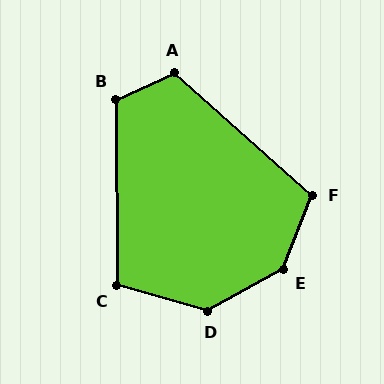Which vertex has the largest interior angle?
E, at approximately 139 degrees.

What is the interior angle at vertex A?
Approximately 114 degrees (obtuse).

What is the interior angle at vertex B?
Approximately 114 degrees (obtuse).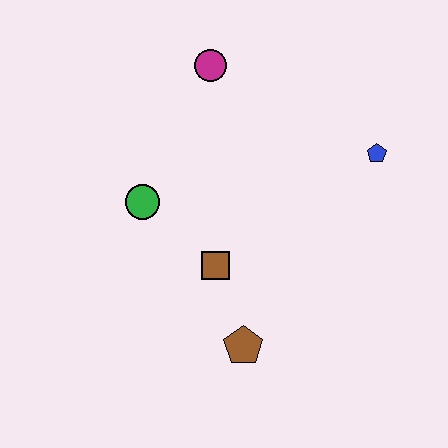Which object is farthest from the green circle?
The blue pentagon is farthest from the green circle.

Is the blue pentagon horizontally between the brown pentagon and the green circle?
No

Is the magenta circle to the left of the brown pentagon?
Yes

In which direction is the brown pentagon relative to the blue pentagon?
The brown pentagon is below the blue pentagon.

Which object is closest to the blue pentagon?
The magenta circle is closest to the blue pentagon.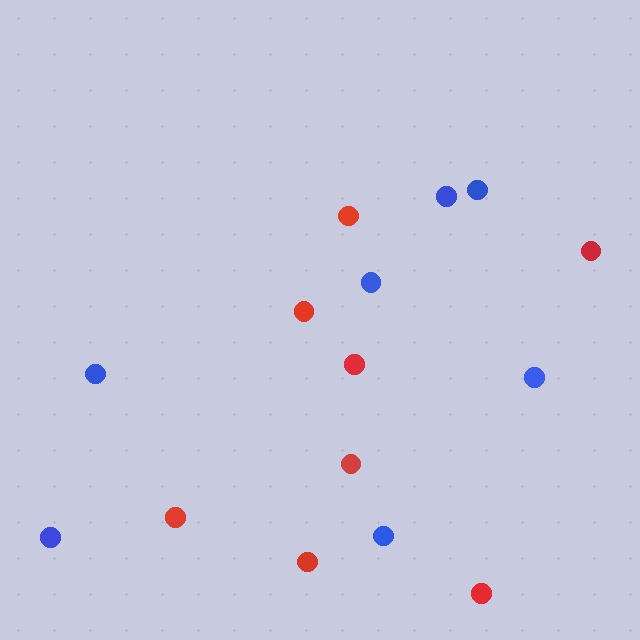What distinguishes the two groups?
There are 2 groups: one group of red circles (8) and one group of blue circles (7).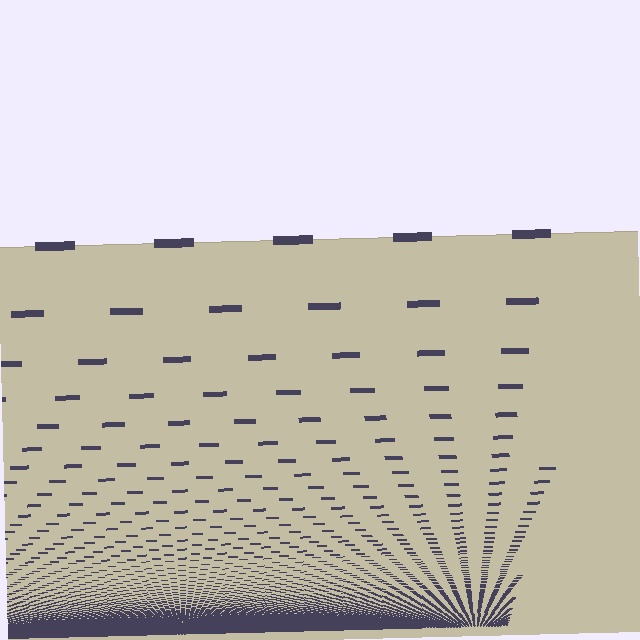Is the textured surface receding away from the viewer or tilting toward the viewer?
The surface appears to tilt toward the viewer. Texture elements get larger and sparser toward the top.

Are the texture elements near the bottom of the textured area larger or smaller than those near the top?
Smaller. The gradient is inverted — elements near the bottom are smaller and denser.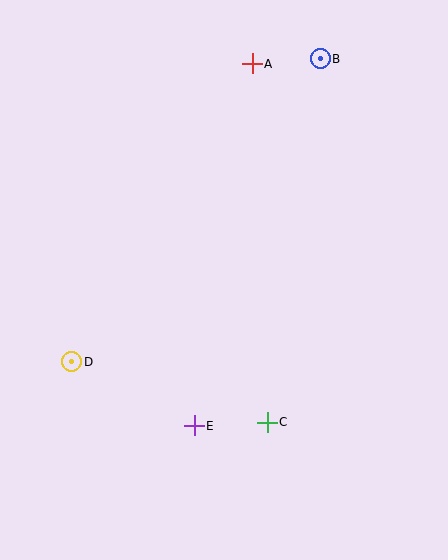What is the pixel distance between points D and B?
The distance between D and B is 392 pixels.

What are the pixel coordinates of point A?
Point A is at (252, 64).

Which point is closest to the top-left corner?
Point A is closest to the top-left corner.